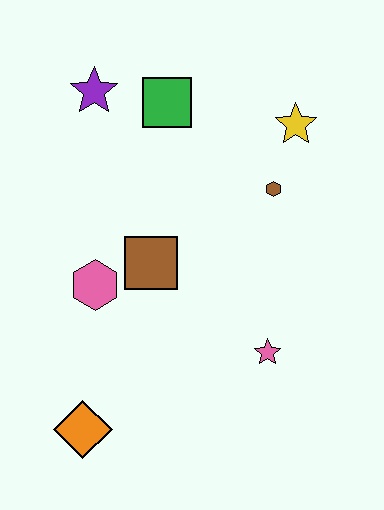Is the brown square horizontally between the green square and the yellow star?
No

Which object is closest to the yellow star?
The brown hexagon is closest to the yellow star.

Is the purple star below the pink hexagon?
No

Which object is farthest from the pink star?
The purple star is farthest from the pink star.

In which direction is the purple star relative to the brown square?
The purple star is above the brown square.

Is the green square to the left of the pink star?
Yes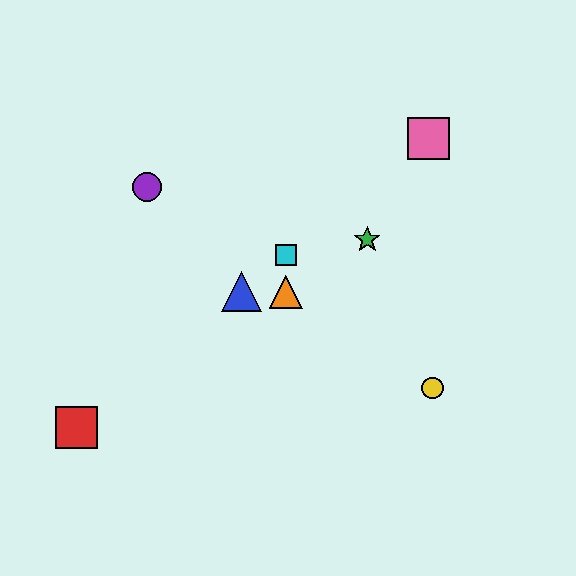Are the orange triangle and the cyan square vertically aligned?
Yes, both are at x≈286.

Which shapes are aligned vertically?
The orange triangle, the cyan square are aligned vertically.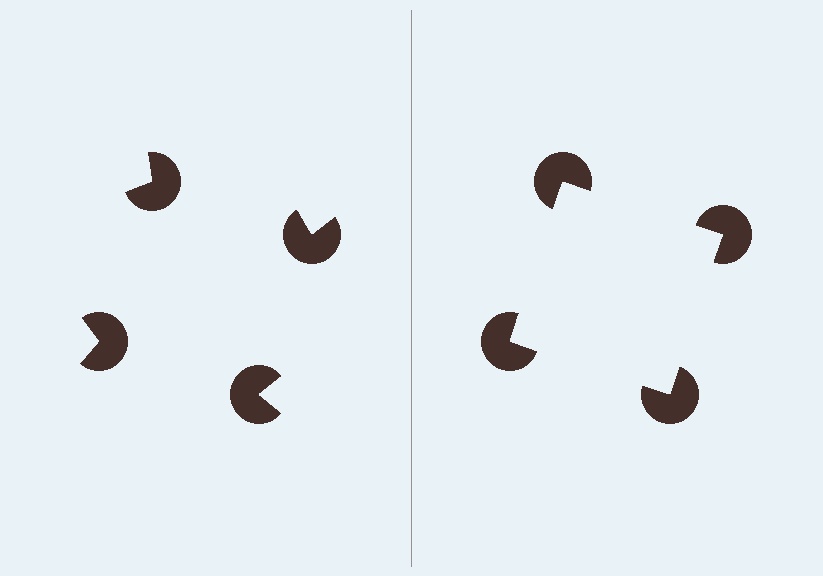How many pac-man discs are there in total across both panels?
8 — 4 on each side.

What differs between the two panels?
The pac-man discs are positioned identically on both sides; only the wedge orientations differ. On the right they align to a square; on the left they are misaligned.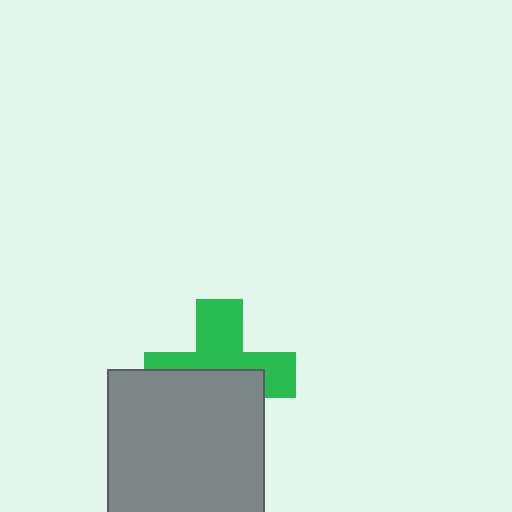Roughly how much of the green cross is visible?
About half of it is visible (roughly 50%).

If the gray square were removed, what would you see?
You would see the complete green cross.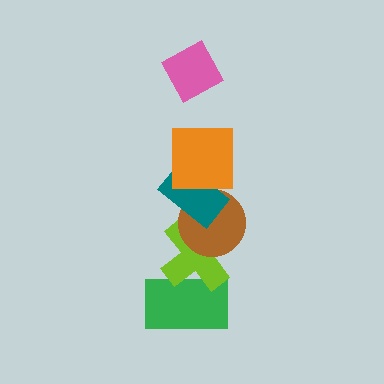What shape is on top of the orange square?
The pink diamond is on top of the orange square.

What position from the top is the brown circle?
The brown circle is 4th from the top.